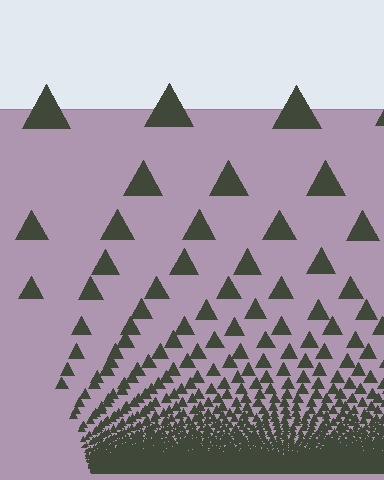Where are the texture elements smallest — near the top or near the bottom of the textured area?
Near the bottom.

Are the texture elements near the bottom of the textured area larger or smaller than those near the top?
Smaller. The gradient is inverted — elements near the bottom are smaller and denser.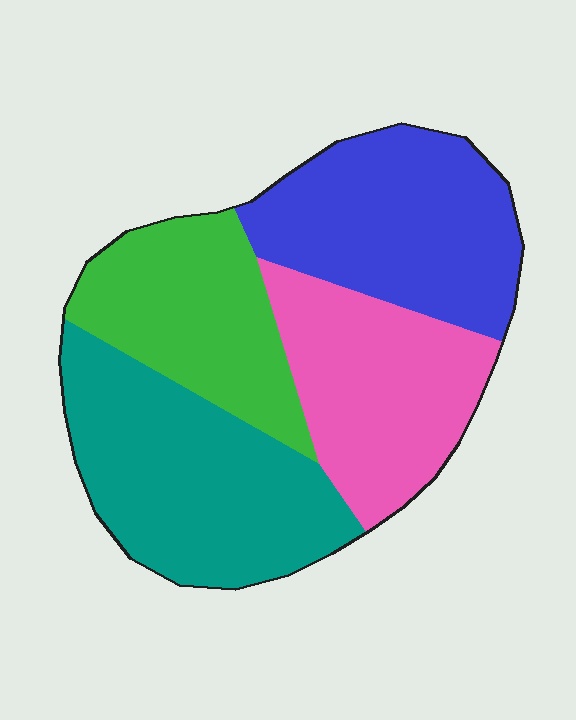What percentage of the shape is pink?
Pink covers 23% of the shape.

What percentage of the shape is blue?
Blue covers roughly 25% of the shape.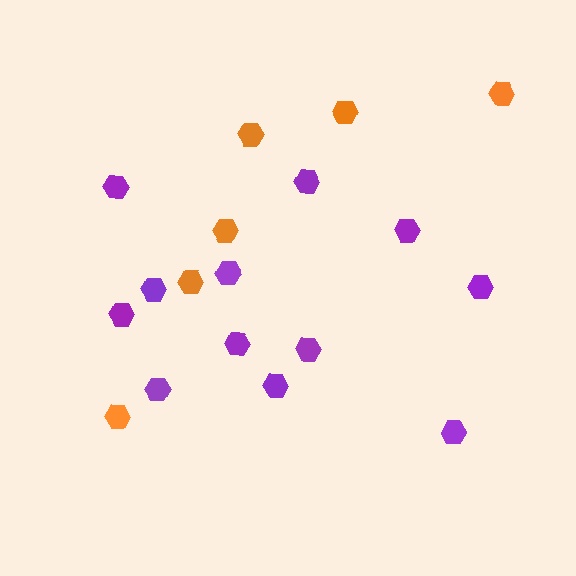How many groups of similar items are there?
There are 2 groups: one group of purple hexagons (12) and one group of orange hexagons (6).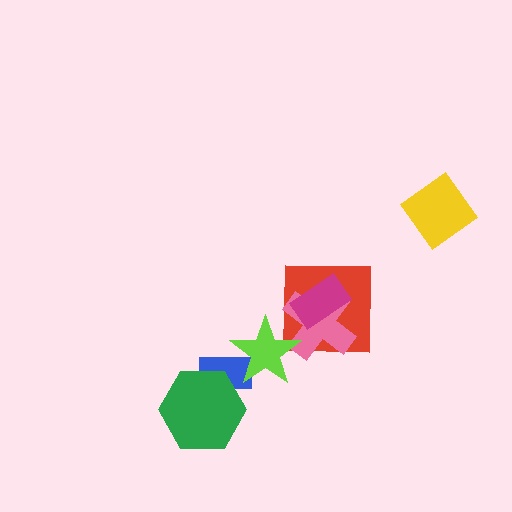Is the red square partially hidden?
Yes, it is partially covered by another shape.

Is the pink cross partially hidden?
Yes, it is partially covered by another shape.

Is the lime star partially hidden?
No, no other shape covers it.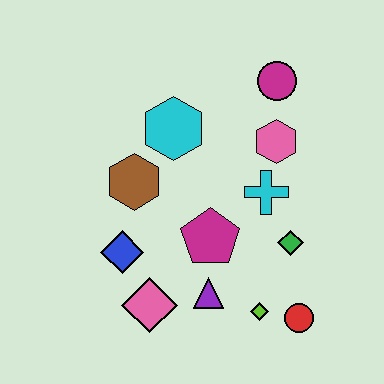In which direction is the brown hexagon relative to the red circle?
The brown hexagon is to the left of the red circle.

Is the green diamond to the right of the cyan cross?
Yes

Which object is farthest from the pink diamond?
The magenta circle is farthest from the pink diamond.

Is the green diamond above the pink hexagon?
No